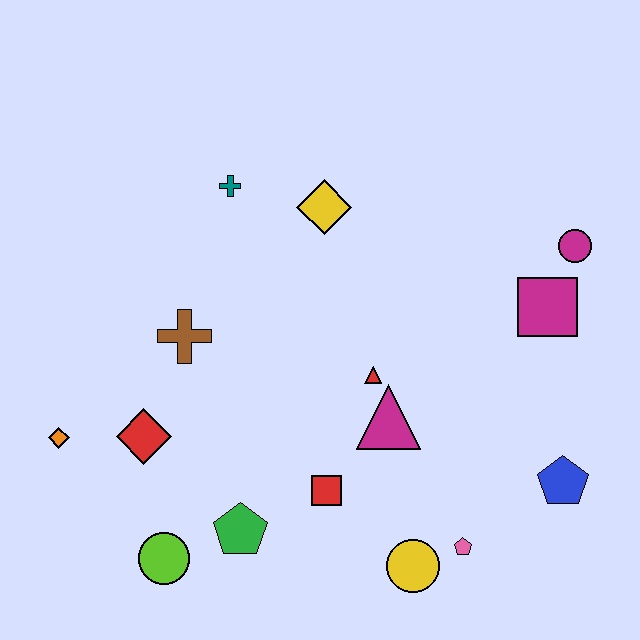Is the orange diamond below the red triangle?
Yes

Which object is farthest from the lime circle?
The magenta circle is farthest from the lime circle.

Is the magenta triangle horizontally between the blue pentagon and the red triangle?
Yes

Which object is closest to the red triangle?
The magenta triangle is closest to the red triangle.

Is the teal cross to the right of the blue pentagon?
No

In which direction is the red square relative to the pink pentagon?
The red square is to the left of the pink pentagon.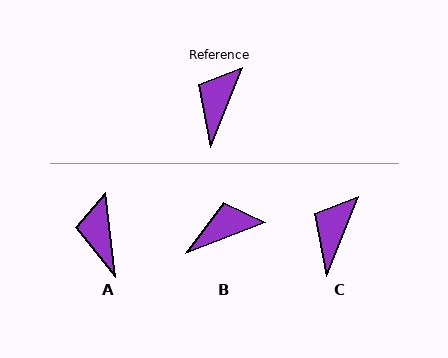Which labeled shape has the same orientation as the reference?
C.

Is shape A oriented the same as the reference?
No, it is off by about 28 degrees.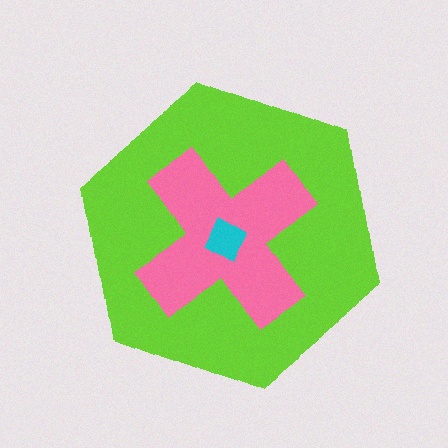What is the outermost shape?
The lime hexagon.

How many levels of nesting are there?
3.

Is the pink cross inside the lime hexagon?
Yes.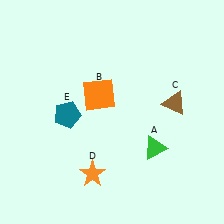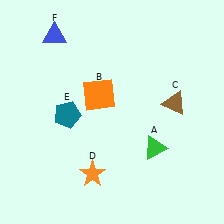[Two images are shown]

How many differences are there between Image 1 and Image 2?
There is 1 difference between the two images.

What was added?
A blue triangle (F) was added in Image 2.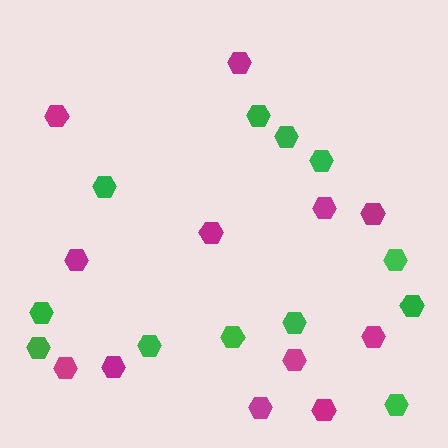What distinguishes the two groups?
There are 2 groups: one group of magenta hexagons (12) and one group of green hexagons (12).